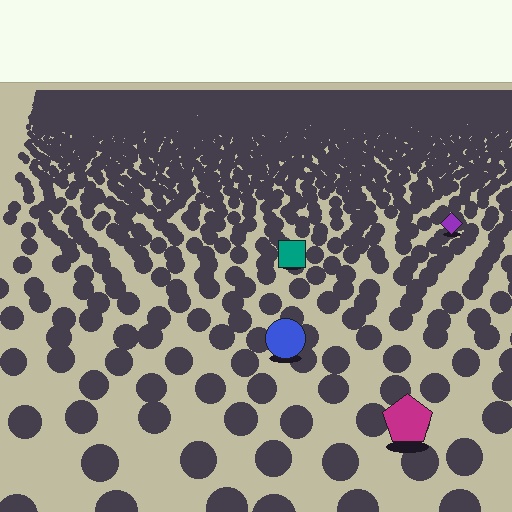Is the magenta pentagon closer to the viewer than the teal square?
Yes. The magenta pentagon is closer — you can tell from the texture gradient: the ground texture is coarser near it.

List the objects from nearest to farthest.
From nearest to farthest: the magenta pentagon, the blue circle, the teal square, the purple diamond.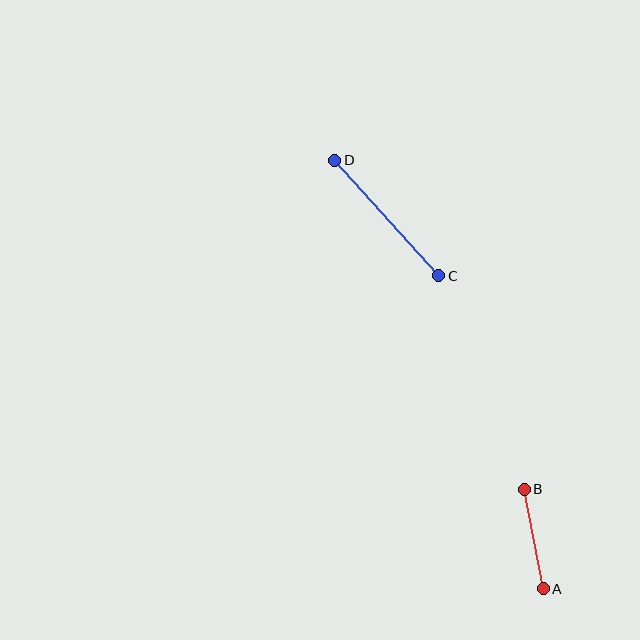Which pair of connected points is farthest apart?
Points C and D are farthest apart.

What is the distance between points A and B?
The distance is approximately 101 pixels.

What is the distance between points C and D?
The distance is approximately 155 pixels.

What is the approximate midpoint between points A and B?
The midpoint is at approximately (534, 539) pixels.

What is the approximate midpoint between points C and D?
The midpoint is at approximately (387, 218) pixels.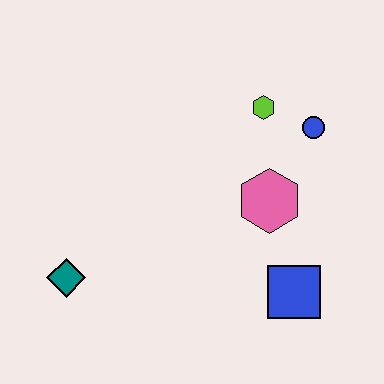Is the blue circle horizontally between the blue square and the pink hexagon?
No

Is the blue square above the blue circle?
No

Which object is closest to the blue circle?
The lime hexagon is closest to the blue circle.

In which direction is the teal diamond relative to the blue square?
The teal diamond is to the left of the blue square.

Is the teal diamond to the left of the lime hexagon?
Yes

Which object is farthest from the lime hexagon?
The teal diamond is farthest from the lime hexagon.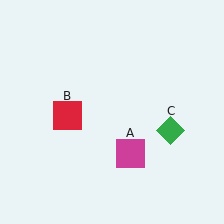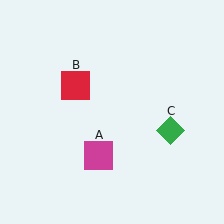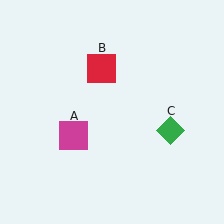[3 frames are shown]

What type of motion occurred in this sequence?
The magenta square (object A), red square (object B) rotated clockwise around the center of the scene.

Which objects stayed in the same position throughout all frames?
Green diamond (object C) remained stationary.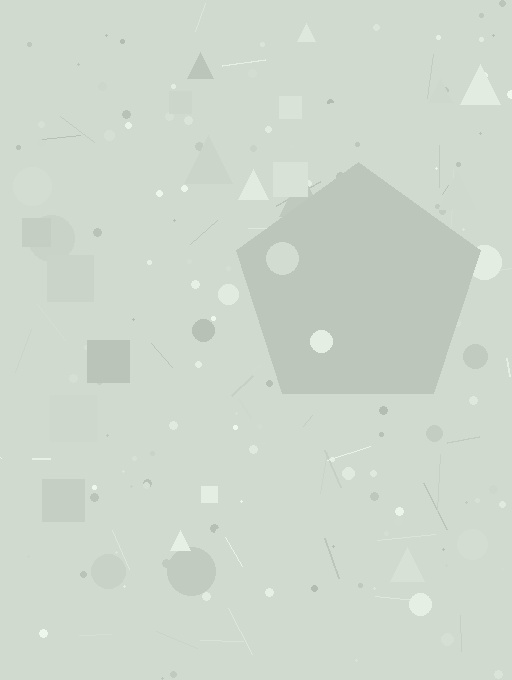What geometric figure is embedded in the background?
A pentagon is embedded in the background.